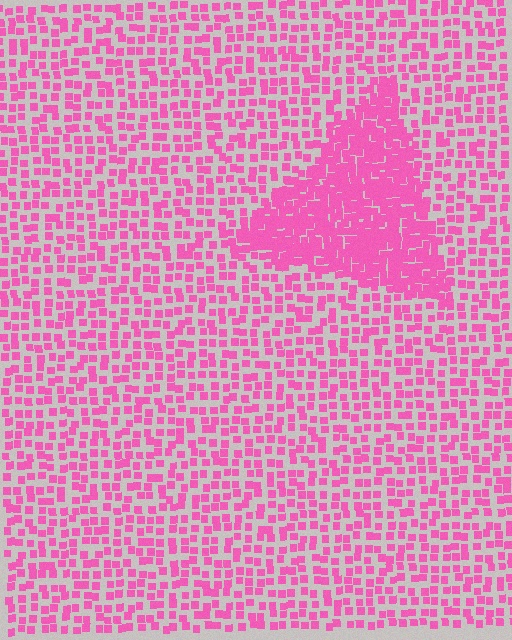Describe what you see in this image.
The image contains small pink elements arranged at two different densities. A triangle-shaped region is visible where the elements are more densely packed than the surrounding area.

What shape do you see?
I see a triangle.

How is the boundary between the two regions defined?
The boundary is defined by a change in element density (approximately 2.3x ratio). All elements are the same color, size, and shape.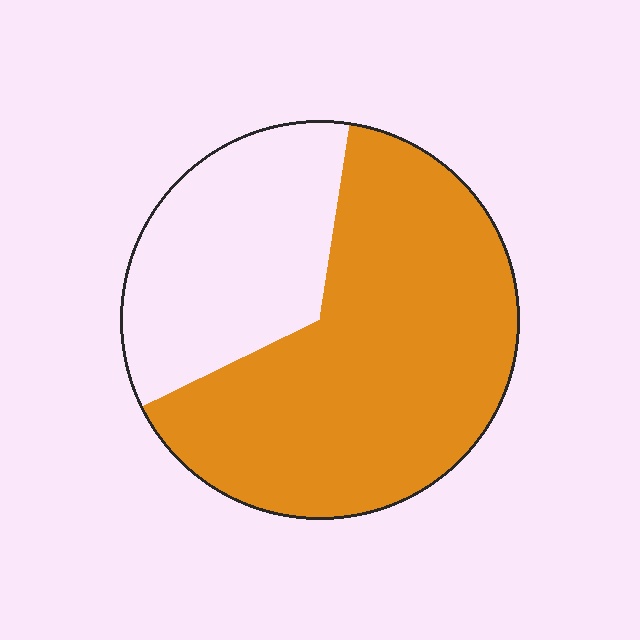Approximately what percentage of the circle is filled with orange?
Approximately 65%.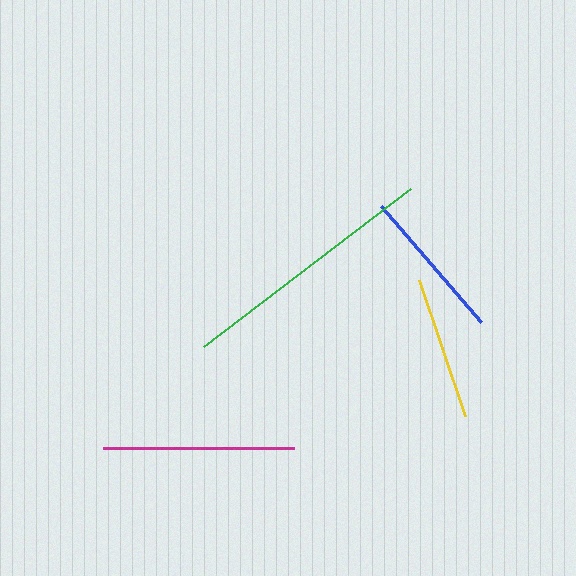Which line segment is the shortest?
The yellow line is the shortest at approximately 143 pixels.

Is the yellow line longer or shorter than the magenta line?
The magenta line is longer than the yellow line.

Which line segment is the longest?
The green line is the longest at approximately 260 pixels.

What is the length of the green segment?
The green segment is approximately 260 pixels long.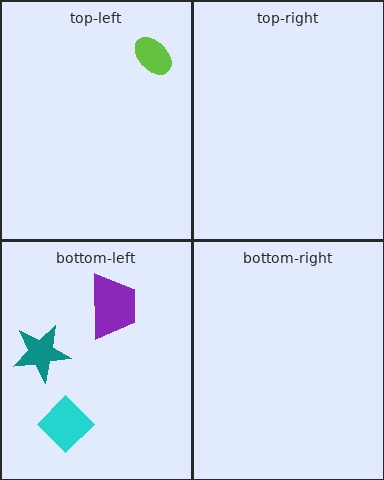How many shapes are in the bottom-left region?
3.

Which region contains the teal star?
The bottom-left region.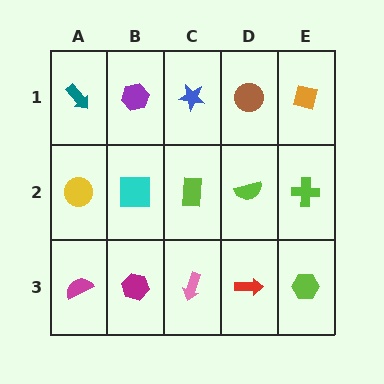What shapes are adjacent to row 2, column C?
A blue star (row 1, column C), a pink arrow (row 3, column C), a cyan square (row 2, column B), a lime semicircle (row 2, column D).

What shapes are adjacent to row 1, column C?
A lime rectangle (row 2, column C), a purple hexagon (row 1, column B), a brown circle (row 1, column D).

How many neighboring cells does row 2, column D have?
4.